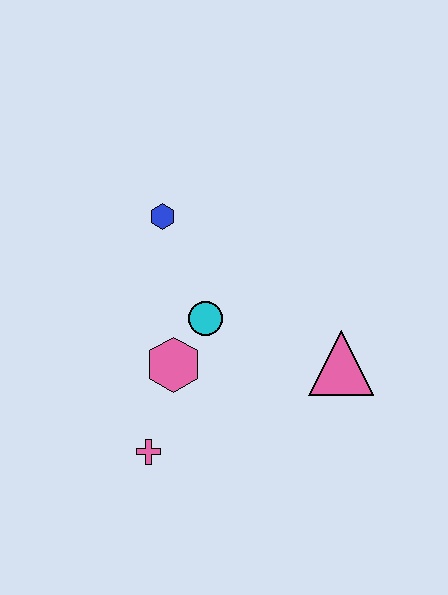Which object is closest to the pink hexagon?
The cyan circle is closest to the pink hexagon.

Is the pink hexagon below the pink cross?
No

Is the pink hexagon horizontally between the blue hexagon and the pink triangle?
Yes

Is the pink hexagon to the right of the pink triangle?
No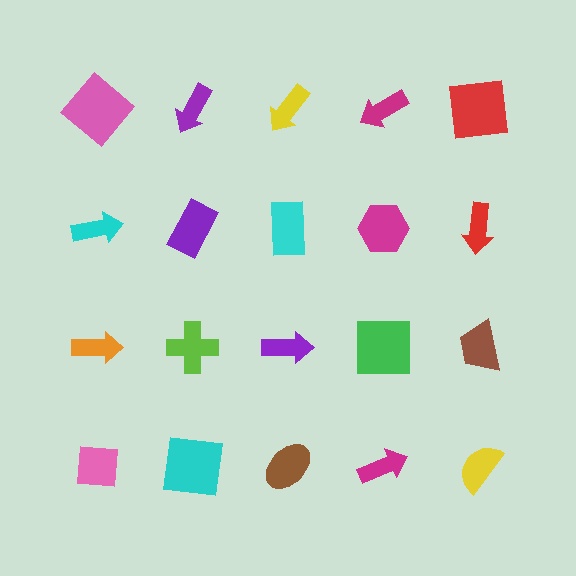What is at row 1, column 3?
A yellow arrow.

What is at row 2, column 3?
A cyan rectangle.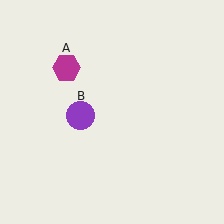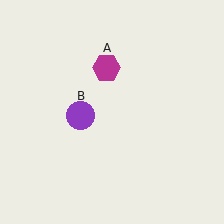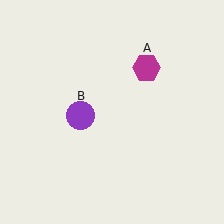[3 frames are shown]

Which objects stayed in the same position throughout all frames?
Purple circle (object B) remained stationary.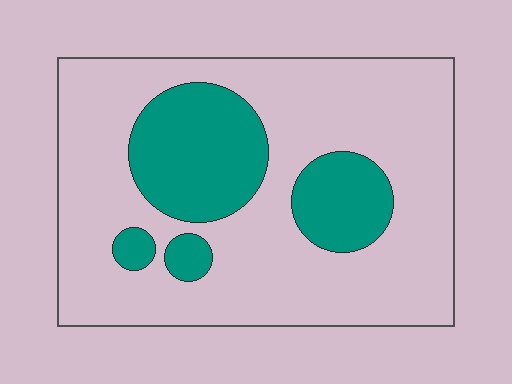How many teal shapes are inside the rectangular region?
4.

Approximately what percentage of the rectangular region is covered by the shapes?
Approximately 25%.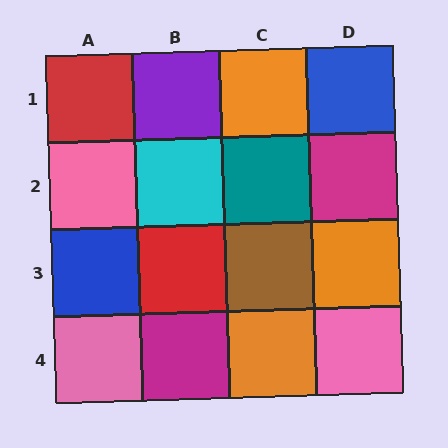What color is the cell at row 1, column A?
Red.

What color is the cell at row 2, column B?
Cyan.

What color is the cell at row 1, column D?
Blue.